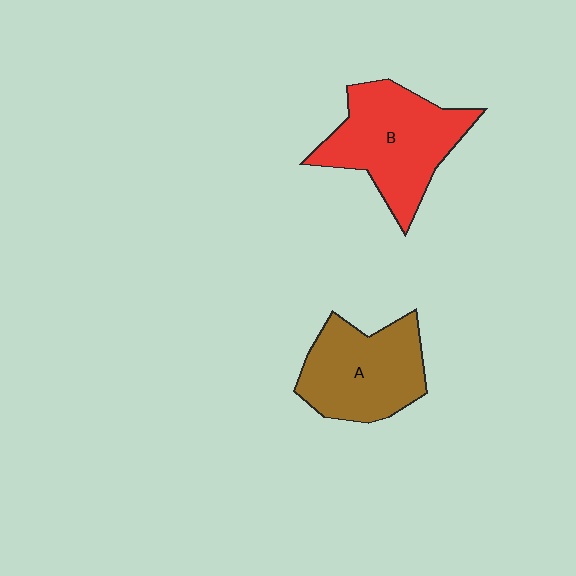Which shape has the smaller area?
Shape A (brown).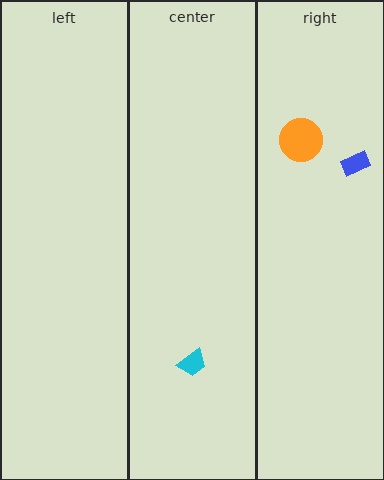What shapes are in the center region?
The cyan trapezoid.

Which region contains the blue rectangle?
The right region.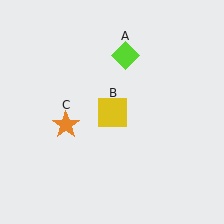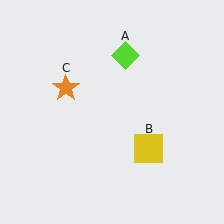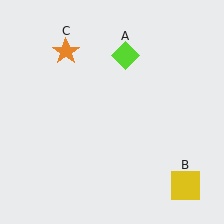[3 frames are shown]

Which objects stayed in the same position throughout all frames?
Lime diamond (object A) remained stationary.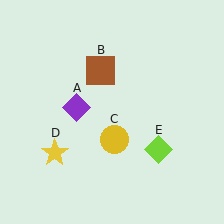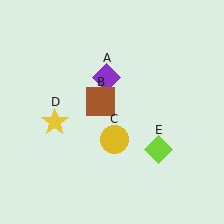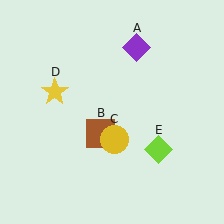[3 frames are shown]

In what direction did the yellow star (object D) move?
The yellow star (object D) moved up.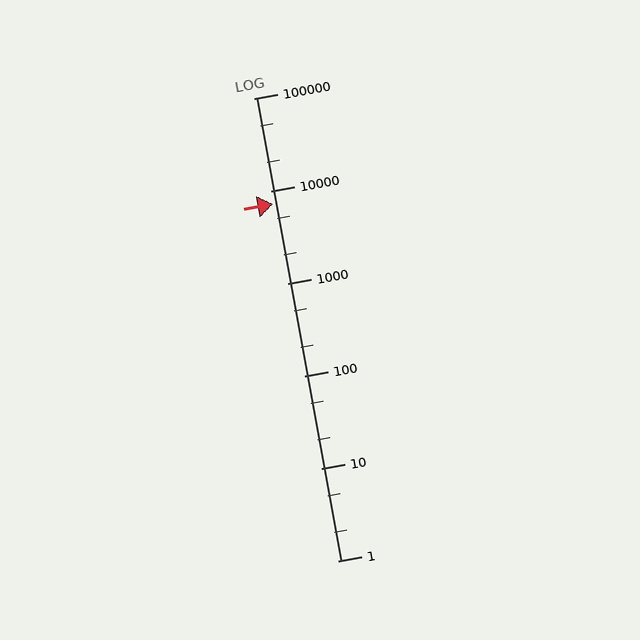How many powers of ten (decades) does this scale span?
The scale spans 5 decades, from 1 to 100000.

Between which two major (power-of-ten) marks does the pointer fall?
The pointer is between 1000 and 10000.